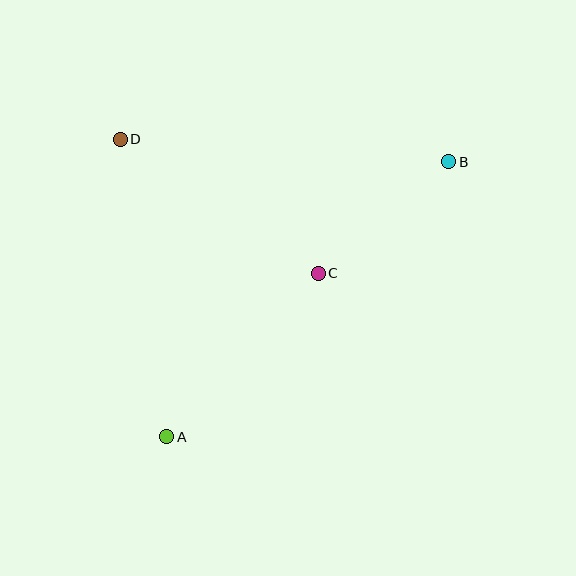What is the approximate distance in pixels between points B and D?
The distance between B and D is approximately 329 pixels.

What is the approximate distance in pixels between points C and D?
The distance between C and D is approximately 239 pixels.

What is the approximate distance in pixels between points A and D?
The distance between A and D is approximately 301 pixels.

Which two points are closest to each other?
Points B and C are closest to each other.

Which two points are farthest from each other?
Points A and B are farthest from each other.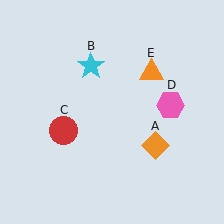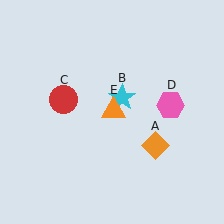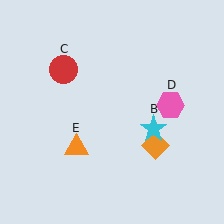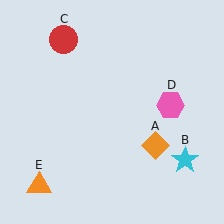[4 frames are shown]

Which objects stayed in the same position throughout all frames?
Orange diamond (object A) and pink hexagon (object D) remained stationary.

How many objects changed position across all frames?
3 objects changed position: cyan star (object B), red circle (object C), orange triangle (object E).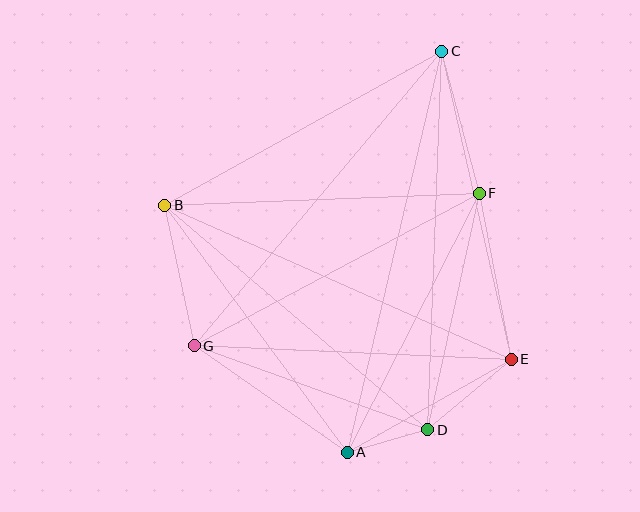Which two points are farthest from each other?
Points A and C are farthest from each other.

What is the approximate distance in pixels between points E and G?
The distance between E and G is approximately 318 pixels.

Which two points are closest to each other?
Points A and D are closest to each other.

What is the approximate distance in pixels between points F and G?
The distance between F and G is approximately 323 pixels.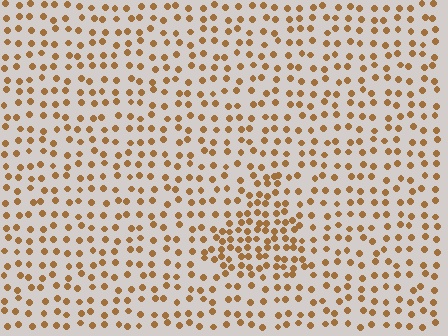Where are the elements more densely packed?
The elements are more densely packed inside the triangle boundary.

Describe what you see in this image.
The image contains small brown elements arranged at two different densities. A triangle-shaped region is visible where the elements are more densely packed than the surrounding area.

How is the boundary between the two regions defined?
The boundary is defined by a change in element density (approximately 1.8x ratio). All elements are the same color, size, and shape.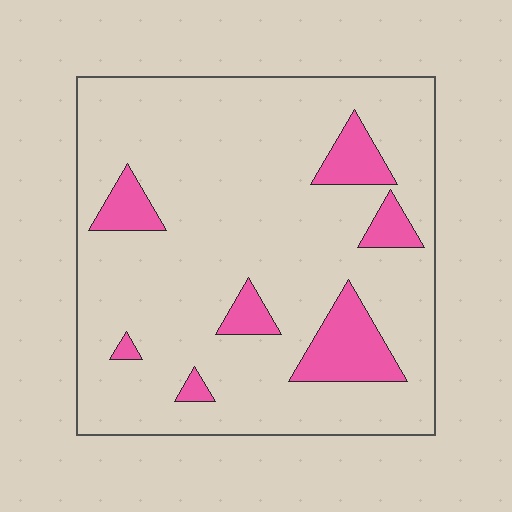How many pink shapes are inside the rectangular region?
7.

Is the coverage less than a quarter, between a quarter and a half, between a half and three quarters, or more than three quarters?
Less than a quarter.